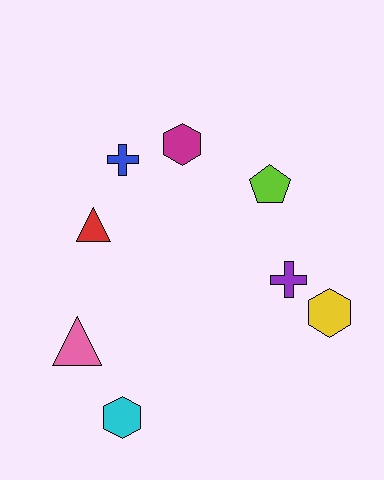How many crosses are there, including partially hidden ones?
There are 2 crosses.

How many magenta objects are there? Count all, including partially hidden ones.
There is 1 magenta object.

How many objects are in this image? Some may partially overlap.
There are 8 objects.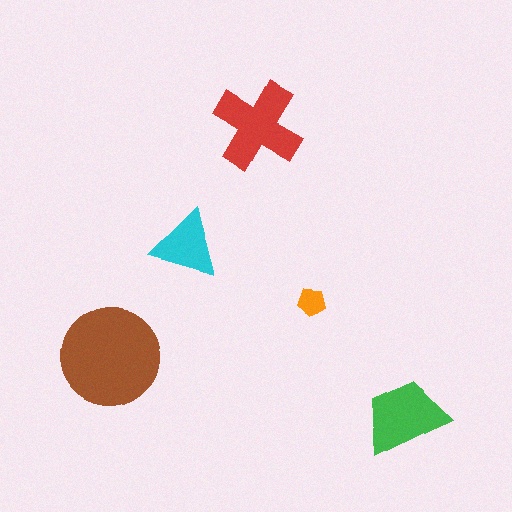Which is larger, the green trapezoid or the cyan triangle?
The green trapezoid.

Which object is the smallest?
The orange pentagon.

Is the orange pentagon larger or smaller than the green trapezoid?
Smaller.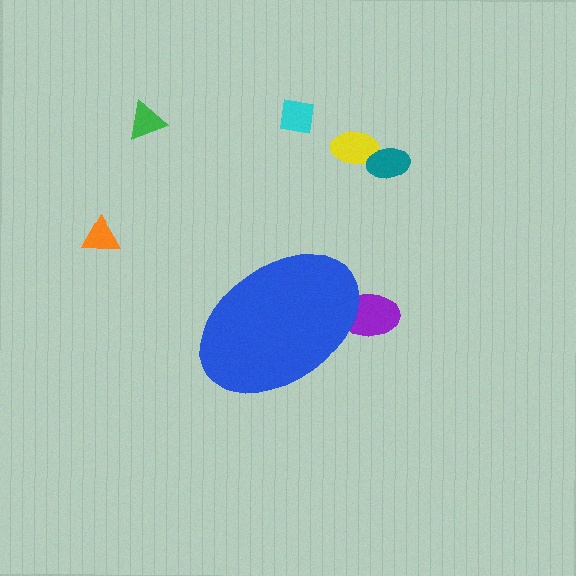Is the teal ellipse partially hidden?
No, the teal ellipse is fully visible.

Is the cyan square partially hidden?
No, the cyan square is fully visible.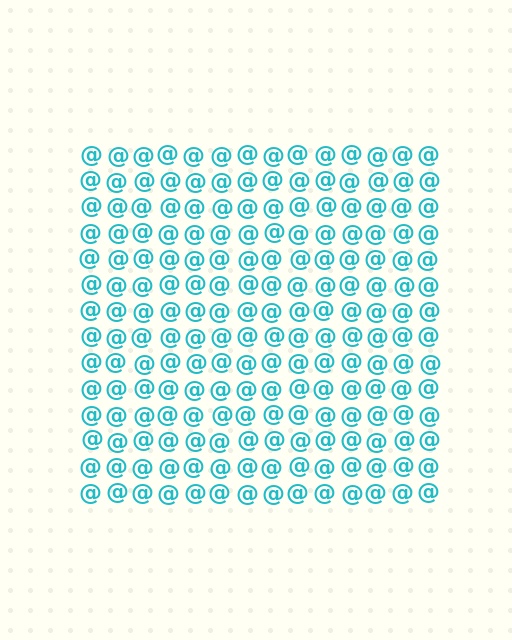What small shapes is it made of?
It is made of small at signs.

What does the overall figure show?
The overall figure shows a square.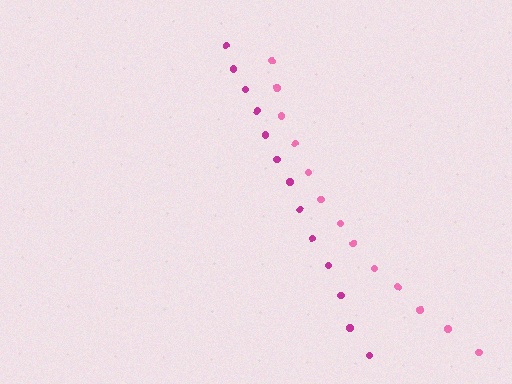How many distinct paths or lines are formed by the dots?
There are 2 distinct paths.